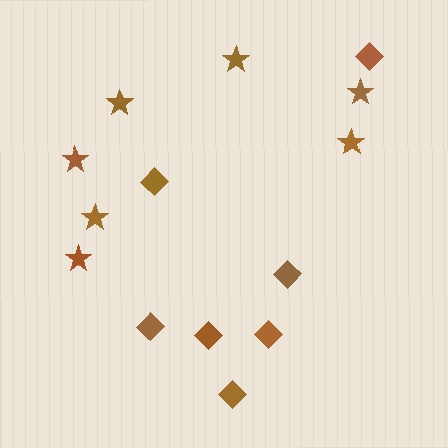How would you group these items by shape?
There are 2 groups: one group of stars (7) and one group of diamonds (7).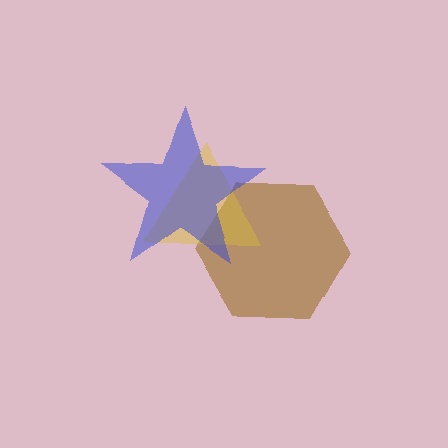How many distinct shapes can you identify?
There are 3 distinct shapes: a brown hexagon, a yellow triangle, a blue star.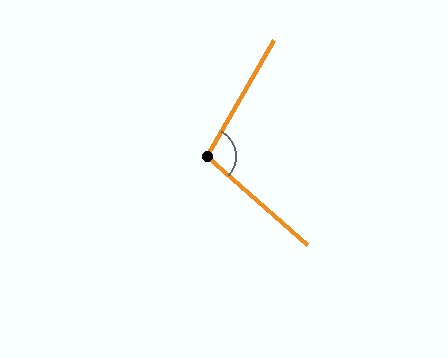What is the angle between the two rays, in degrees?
Approximately 101 degrees.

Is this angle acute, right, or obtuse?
It is obtuse.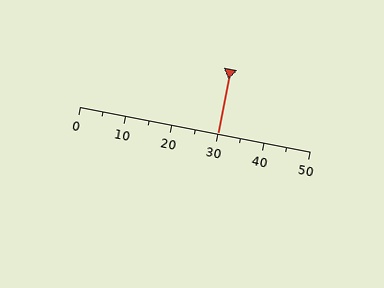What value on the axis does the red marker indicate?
The marker indicates approximately 30.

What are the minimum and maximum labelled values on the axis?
The axis runs from 0 to 50.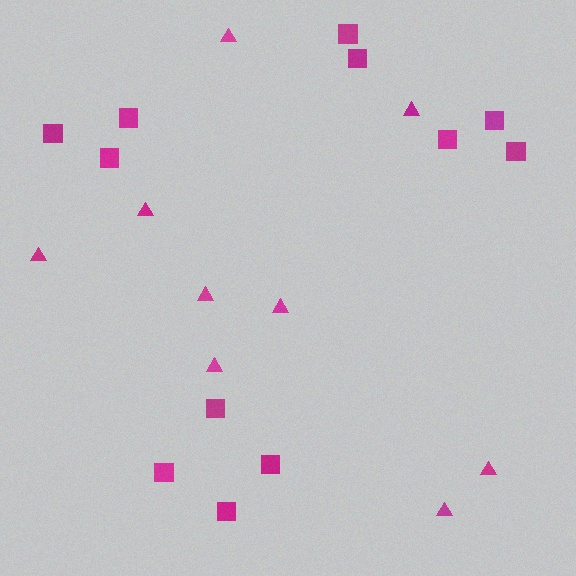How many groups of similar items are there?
There are 2 groups: one group of triangles (9) and one group of squares (12).